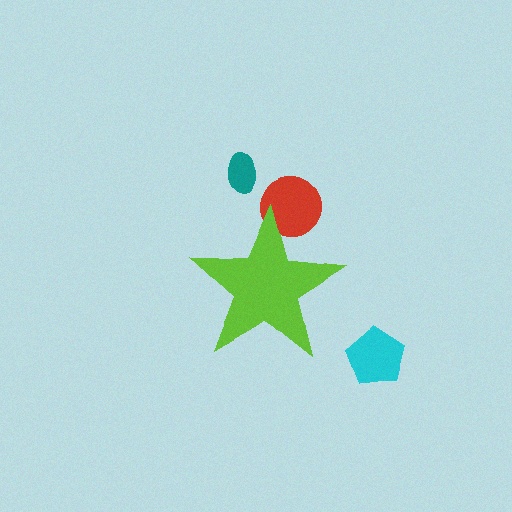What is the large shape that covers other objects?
A lime star.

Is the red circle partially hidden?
Yes, the red circle is partially hidden behind the lime star.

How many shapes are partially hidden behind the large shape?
1 shape is partially hidden.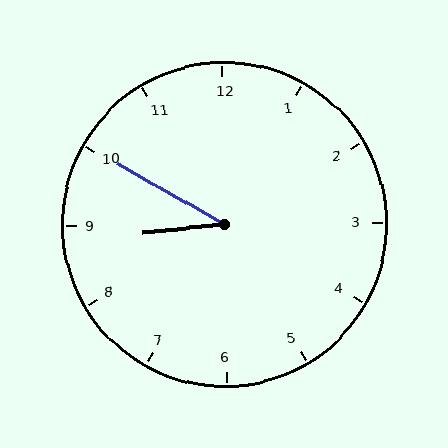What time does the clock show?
8:50.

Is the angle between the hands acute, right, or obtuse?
It is acute.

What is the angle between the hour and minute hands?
Approximately 35 degrees.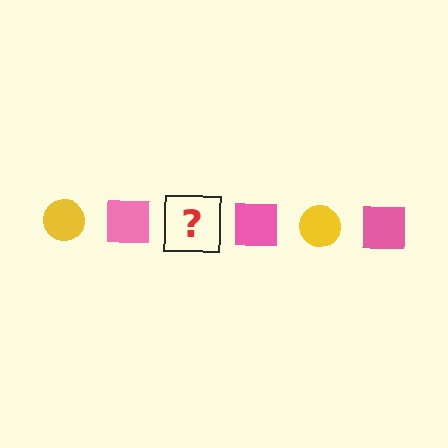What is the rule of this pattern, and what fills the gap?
The rule is that the pattern alternates between yellow circle and pink square. The gap should be filled with a yellow circle.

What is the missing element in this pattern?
The missing element is a yellow circle.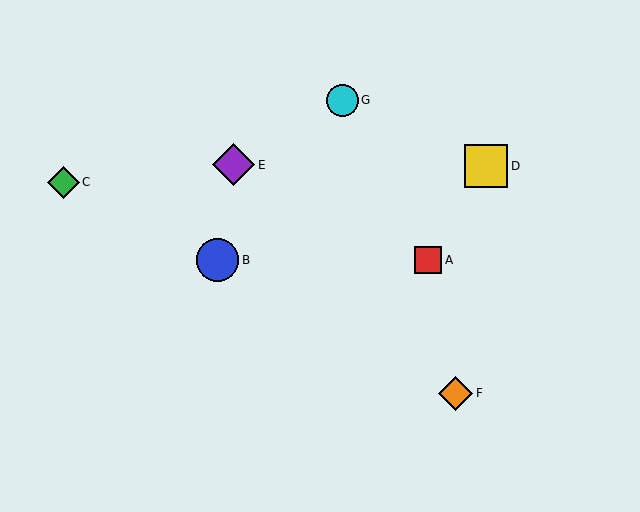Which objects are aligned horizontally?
Objects A, B are aligned horizontally.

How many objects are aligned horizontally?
2 objects (A, B) are aligned horizontally.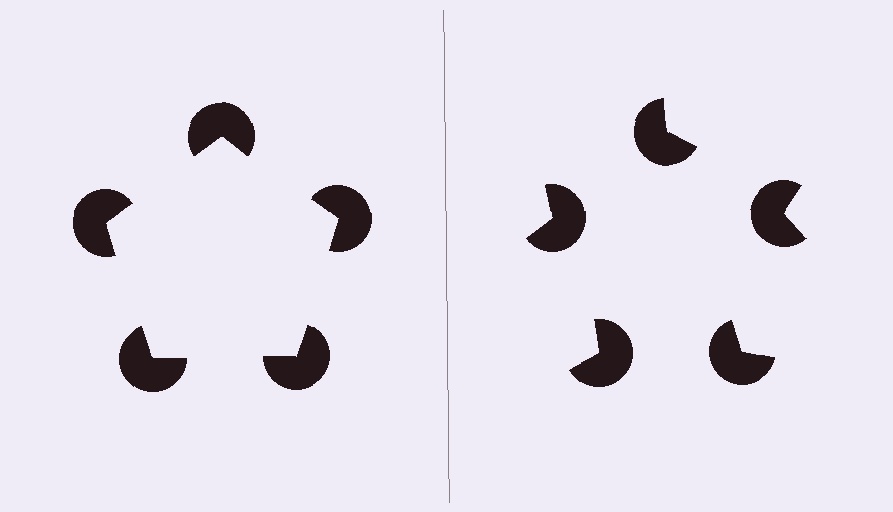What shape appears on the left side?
An illusory pentagon.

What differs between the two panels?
The pac-man discs are positioned identically on both sides; only the wedge orientations differ. On the left they align to a pentagon; on the right they are misaligned.